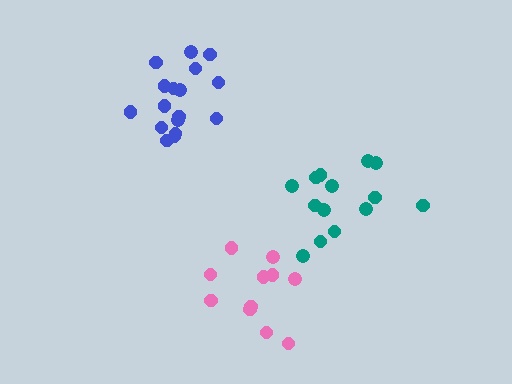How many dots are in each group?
Group 1: 11 dots, Group 2: 17 dots, Group 3: 14 dots (42 total).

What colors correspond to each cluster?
The clusters are colored: pink, blue, teal.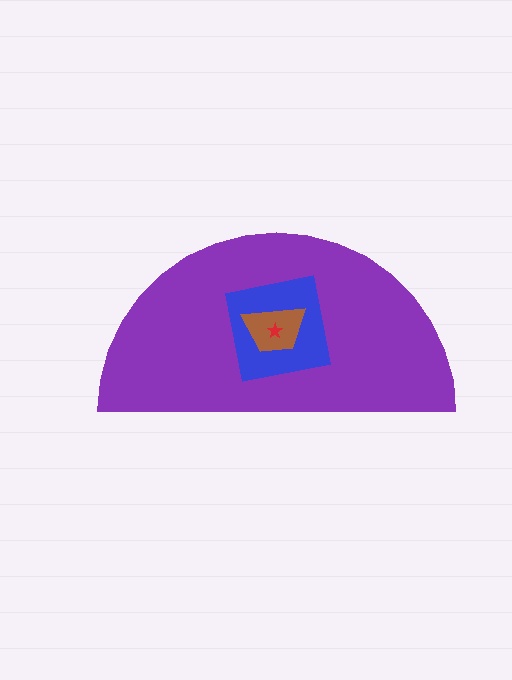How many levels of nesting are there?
4.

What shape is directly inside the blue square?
The brown trapezoid.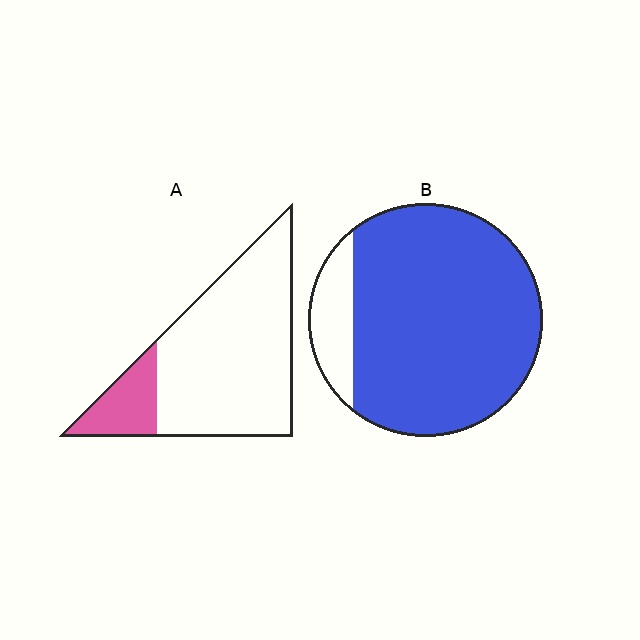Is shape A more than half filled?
No.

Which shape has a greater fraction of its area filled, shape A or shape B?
Shape B.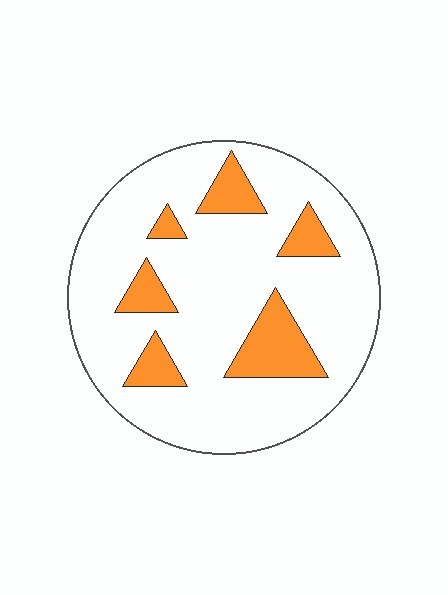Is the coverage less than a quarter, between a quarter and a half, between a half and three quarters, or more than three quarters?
Less than a quarter.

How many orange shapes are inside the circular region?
6.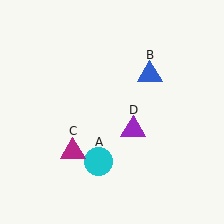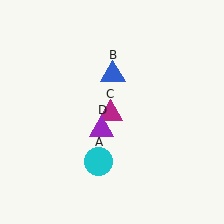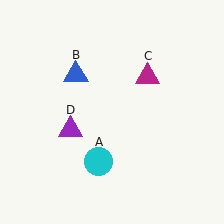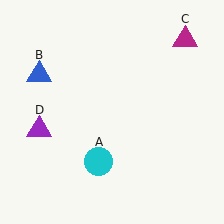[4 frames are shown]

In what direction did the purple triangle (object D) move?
The purple triangle (object D) moved left.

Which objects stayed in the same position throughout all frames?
Cyan circle (object A) remained stationary.